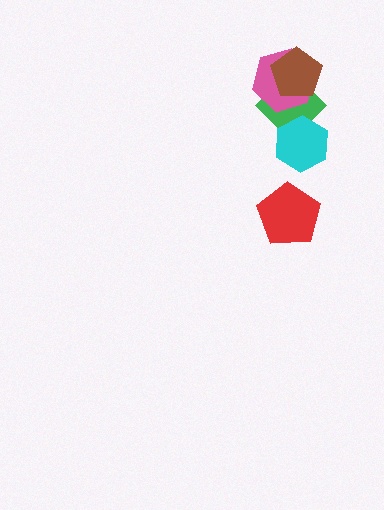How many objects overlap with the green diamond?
3 objects overlap with the green diamond.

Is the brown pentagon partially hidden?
No, no other shape covers it.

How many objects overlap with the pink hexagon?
2 objects overlap with the pink hexagon.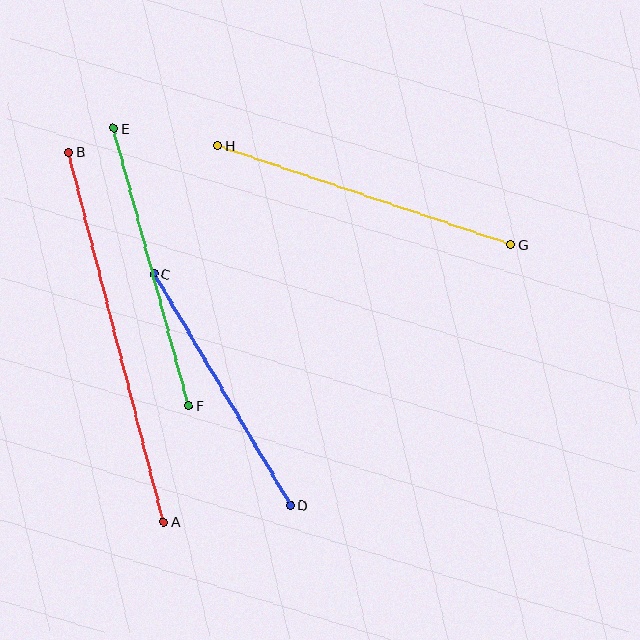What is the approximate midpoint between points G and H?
The midpoint is at approximately (364, 195) pixels.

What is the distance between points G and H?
The distance is approximately 309 pixels.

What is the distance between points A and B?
The distance is approximately 382 pixels.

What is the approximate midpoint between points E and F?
The midpoint is at approximately (151, 267) pixels.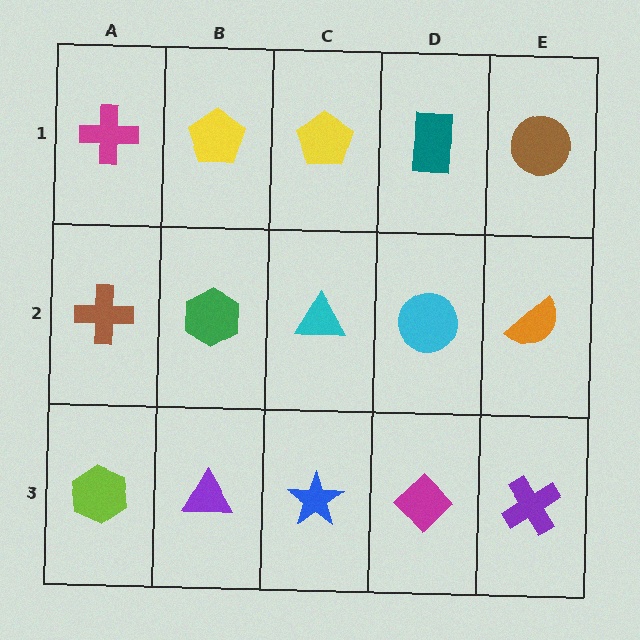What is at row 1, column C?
A yellow pentagon.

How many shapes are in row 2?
5 shapes.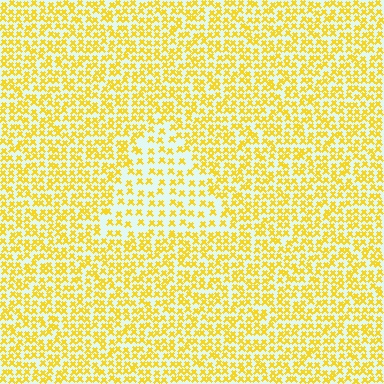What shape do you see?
I see a triangle.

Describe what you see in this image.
The image contains small yellow elements arranged at two different densities. A triangle-shaped region is visible where the elements are less densely packed than the surrounding area.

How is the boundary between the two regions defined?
The boundary is defined by a change in element density (approximately 1.8x ratio). All elements are the same color, size, and shape.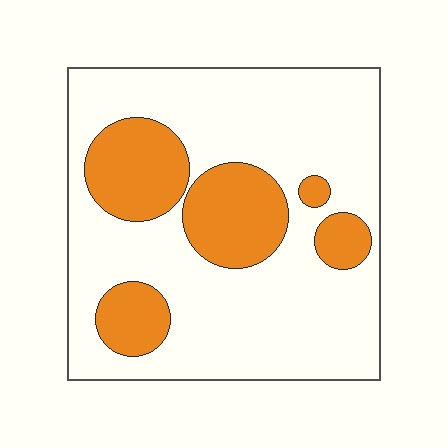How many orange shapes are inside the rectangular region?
5.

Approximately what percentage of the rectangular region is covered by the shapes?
Approximately 25%.